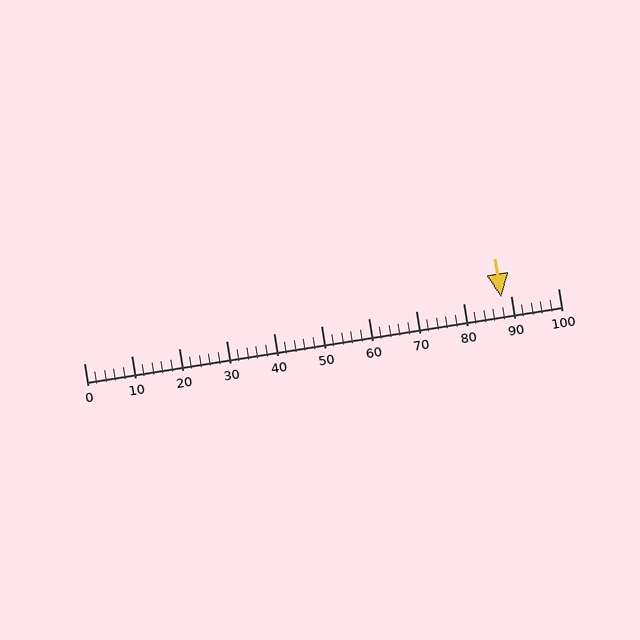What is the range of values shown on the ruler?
The ruler shows values from 0 to 100.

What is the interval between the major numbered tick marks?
The major tick marks are spaced 10 units apart.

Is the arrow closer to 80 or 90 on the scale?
The arrow is closer to 90.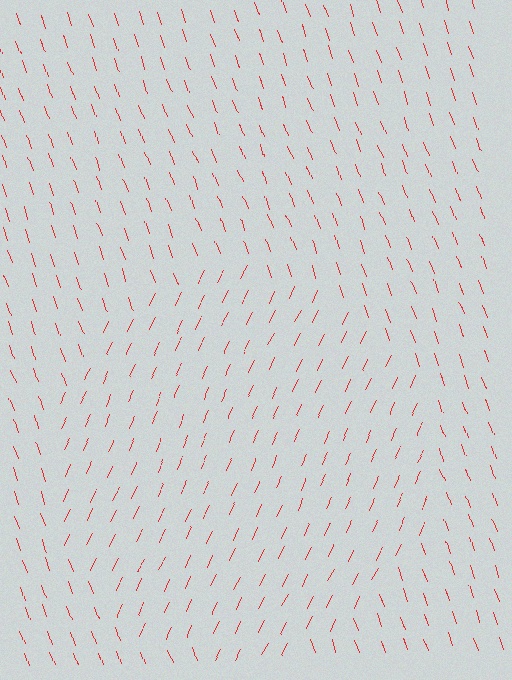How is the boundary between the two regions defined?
The boundary is defined purely by a change in line orientation (approximately 45 degrees difference). All lines are the same color and thickness.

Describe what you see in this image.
The image is filled with small red line segments. A circle region in the image has lines oriented differently from the surrounding lines, creating a visible texture boundary.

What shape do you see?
I see a circle.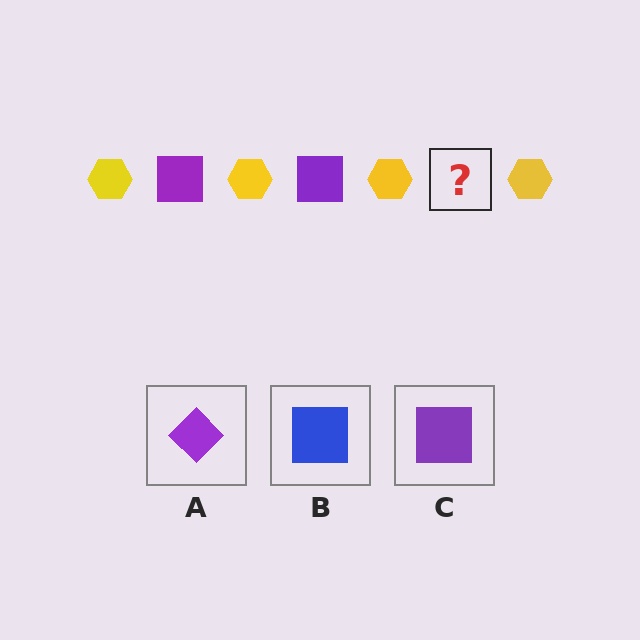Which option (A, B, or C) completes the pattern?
C.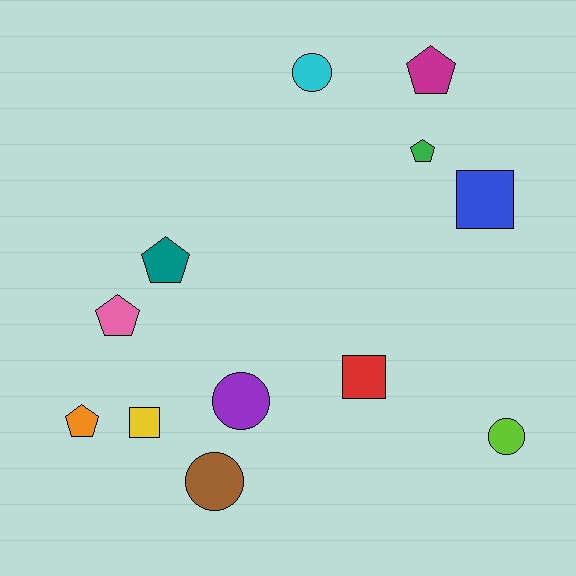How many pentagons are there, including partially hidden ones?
There are 5 pentagons.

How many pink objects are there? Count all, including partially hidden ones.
There is 1 pink object.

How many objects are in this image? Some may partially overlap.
There are 12 objects.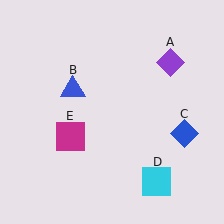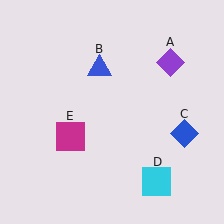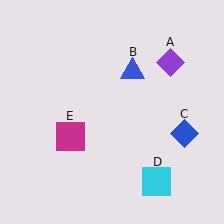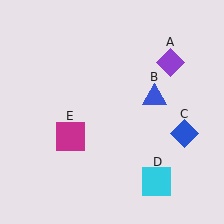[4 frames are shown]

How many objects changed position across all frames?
1 object changed position: blue triangle (object B).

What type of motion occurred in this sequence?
The blue triangle (object B) rotated clockwise around the center of the scene.